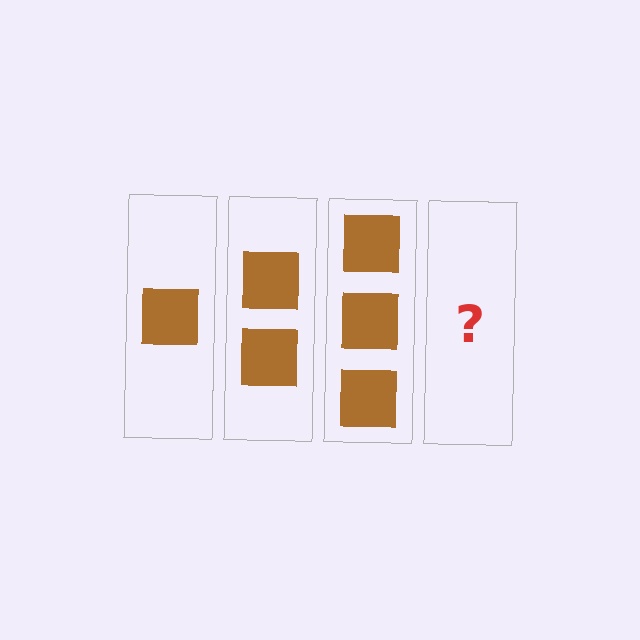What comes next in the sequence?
The next element should be 4 squares.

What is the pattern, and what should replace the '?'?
The pattern is that each step adds one more square. The '?' should be 4 squares.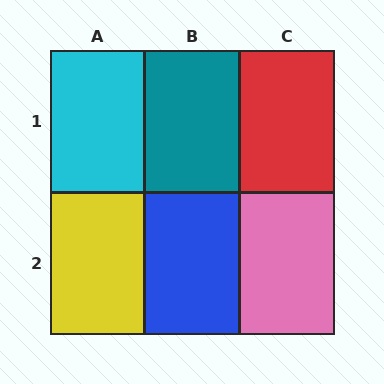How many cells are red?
1 cell is red.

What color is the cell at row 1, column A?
Cyan.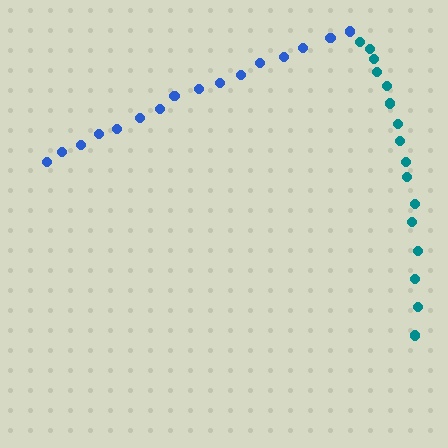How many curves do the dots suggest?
There are 2 distinct paths.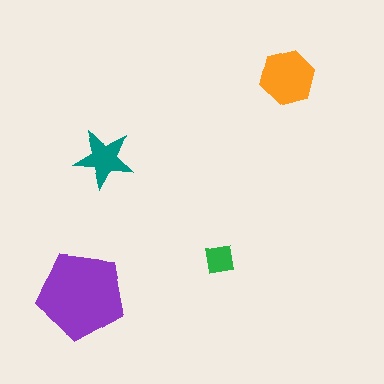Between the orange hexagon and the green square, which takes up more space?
The orange hexagon.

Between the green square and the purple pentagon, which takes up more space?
The purple pentagon.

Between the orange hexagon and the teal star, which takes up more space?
The orange hexagon.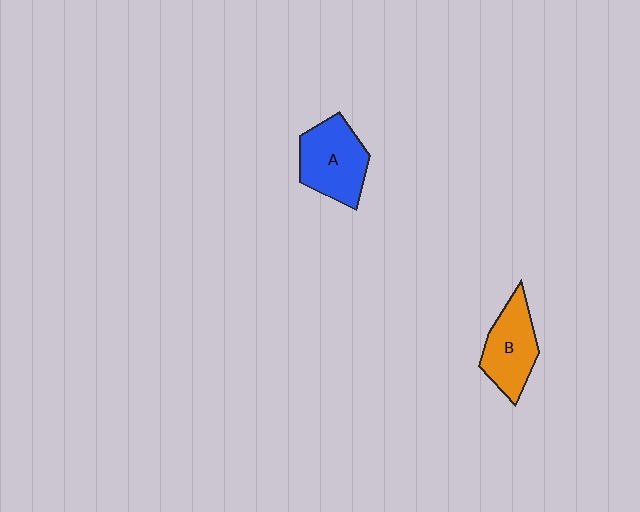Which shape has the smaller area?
Shape B (orange).